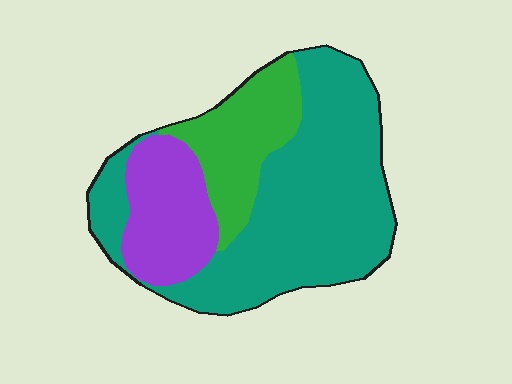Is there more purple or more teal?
Teal.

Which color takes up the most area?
Teal, at roughly 60%.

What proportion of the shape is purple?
Purple covers roughly 20% of the shape.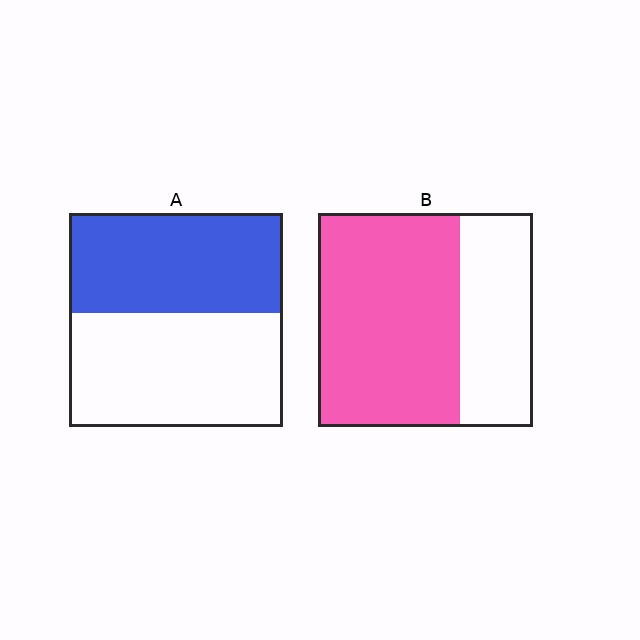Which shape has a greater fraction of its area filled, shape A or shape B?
Shape B.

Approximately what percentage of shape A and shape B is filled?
A is approximately 45% and B is approximately 65%.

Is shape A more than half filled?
Roughly half.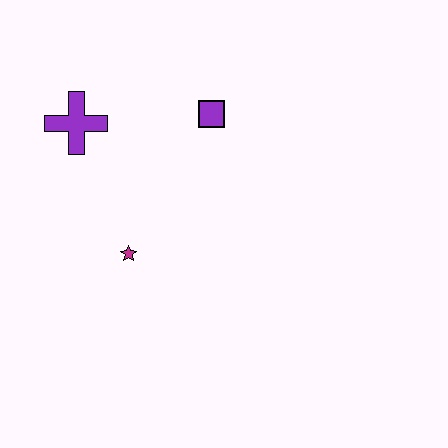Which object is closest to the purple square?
The purple cross is closest to the purple square.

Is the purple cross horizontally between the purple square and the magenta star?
No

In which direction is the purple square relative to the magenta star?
The purple square is above the magenta star.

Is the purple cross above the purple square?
No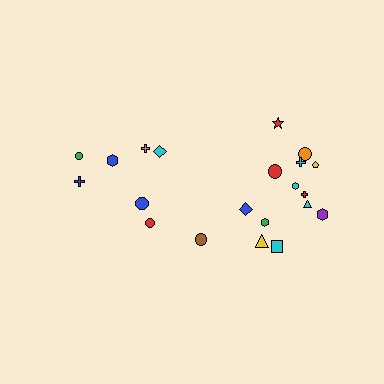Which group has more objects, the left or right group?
The right group.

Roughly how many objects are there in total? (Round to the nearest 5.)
Roughly 20 objects in total.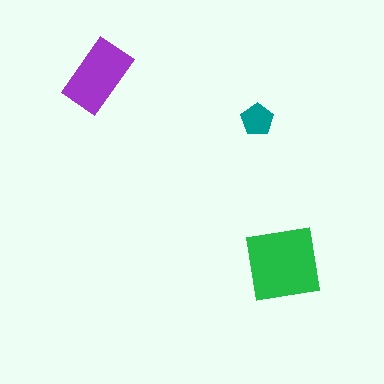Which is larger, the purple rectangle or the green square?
The green square.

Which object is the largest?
The green square.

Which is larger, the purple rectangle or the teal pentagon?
The purple rectangle.